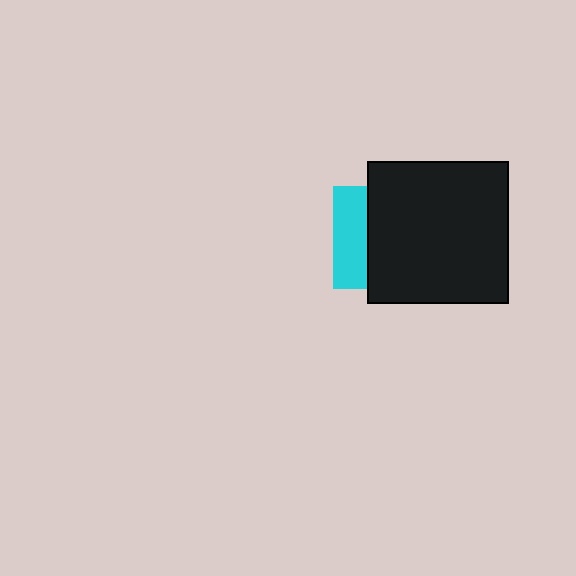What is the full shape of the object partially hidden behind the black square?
The partially hidden object is a cyan square.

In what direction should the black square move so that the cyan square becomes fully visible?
The black square should move right. That is the shortest direction to clear the overlap and leave the cyan square fully visible.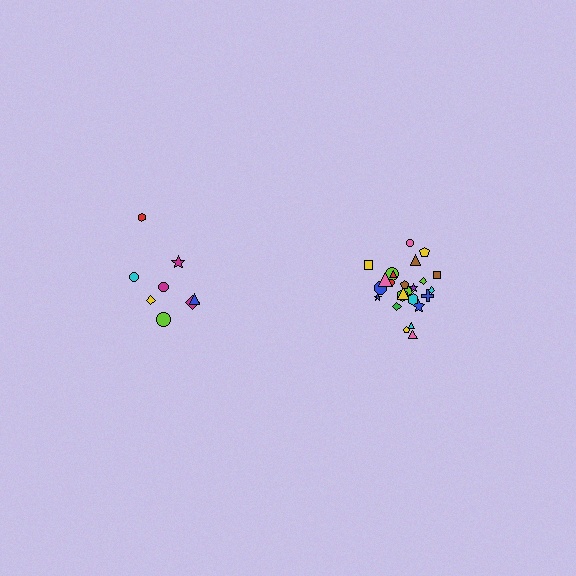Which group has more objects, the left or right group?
The right group.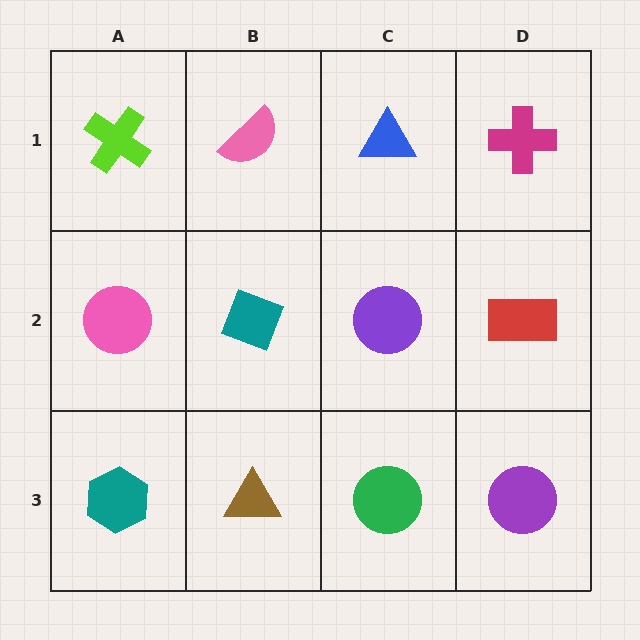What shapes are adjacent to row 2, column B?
A pink semicircle (row 1, column B), a brown triangle (row 3, column B), a pink circle (row 2, column A), a purple circle (row 2, column C).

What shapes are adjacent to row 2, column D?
A magenta cross (row 1, column D), a purple circle (row 3, column D), a purple circle (row 2, column C).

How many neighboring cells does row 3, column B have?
3.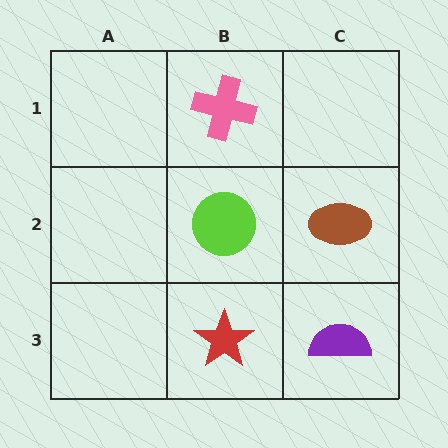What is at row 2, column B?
A lime circle.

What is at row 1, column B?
A pink cross.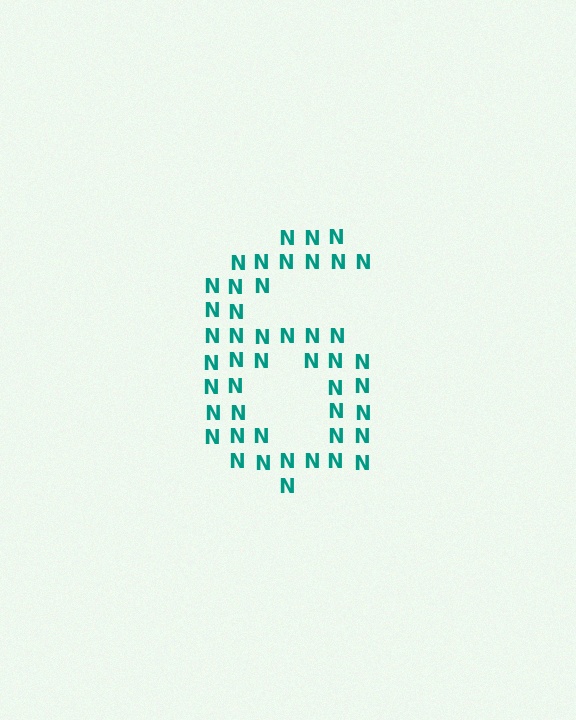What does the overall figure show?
The overall figure shows the digit 6.